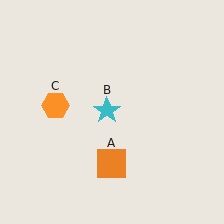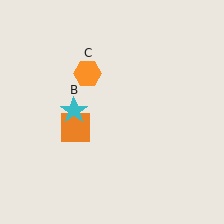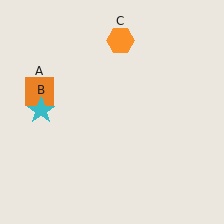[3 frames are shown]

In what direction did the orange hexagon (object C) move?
The orange hexagon (object C) moved up and to the right.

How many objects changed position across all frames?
3 objects changed position: orange square (object A), cyan star (object B), orange hexagon (object C).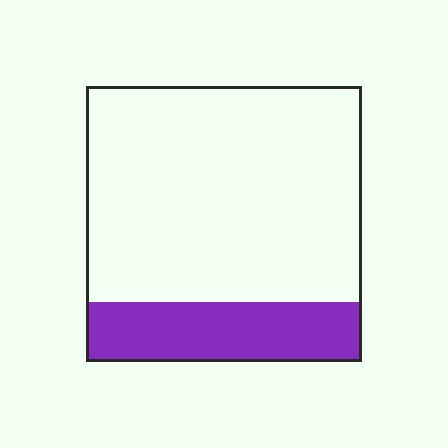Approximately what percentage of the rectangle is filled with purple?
Approximately 20%.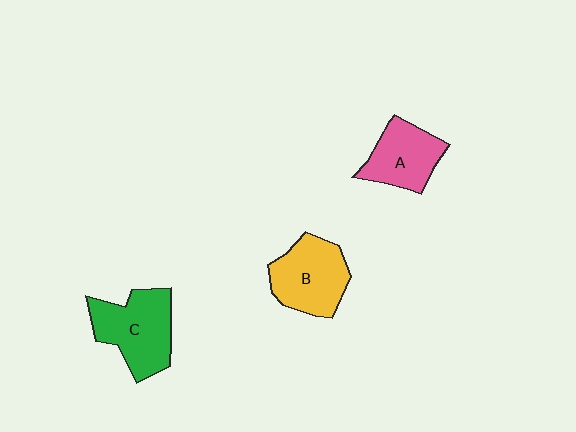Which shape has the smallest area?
Shape A (pink).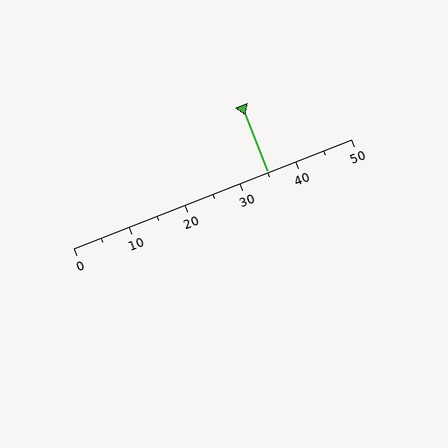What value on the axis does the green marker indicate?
The marker indicates approximately 35.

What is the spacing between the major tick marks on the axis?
The major ticks are spaced 10 apart.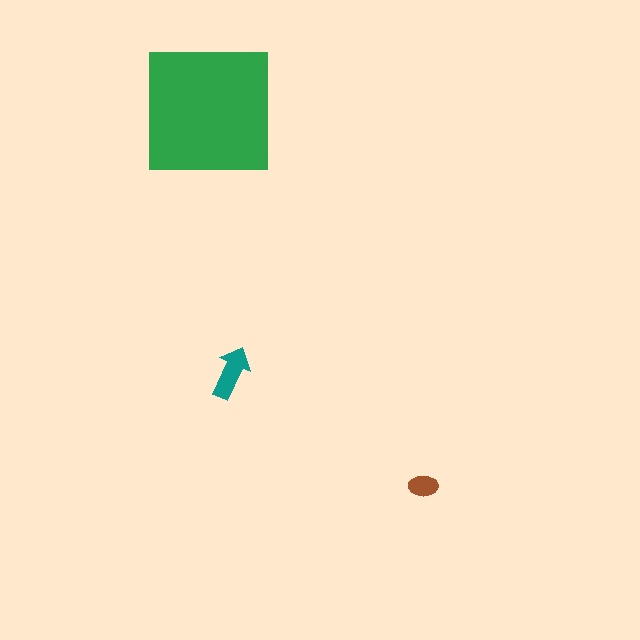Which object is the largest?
The green square.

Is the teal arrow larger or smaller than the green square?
Smaller.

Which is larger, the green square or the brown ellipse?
The green square.